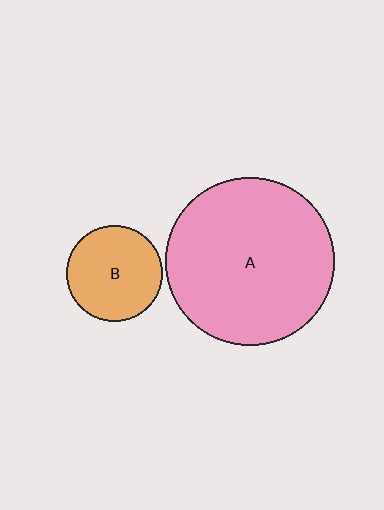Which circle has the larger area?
Circle A (pink).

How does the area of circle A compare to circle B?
Approximately 3.1 times.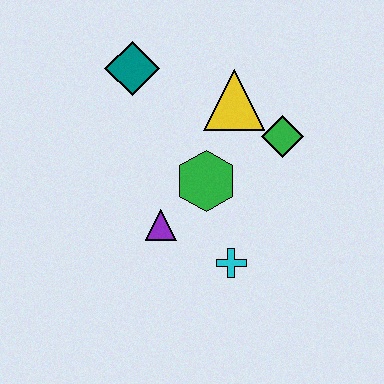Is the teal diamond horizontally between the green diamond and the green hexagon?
No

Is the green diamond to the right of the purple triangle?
Yes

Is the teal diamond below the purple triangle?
No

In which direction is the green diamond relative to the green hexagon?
The green diamond is to the right of the green hexagon.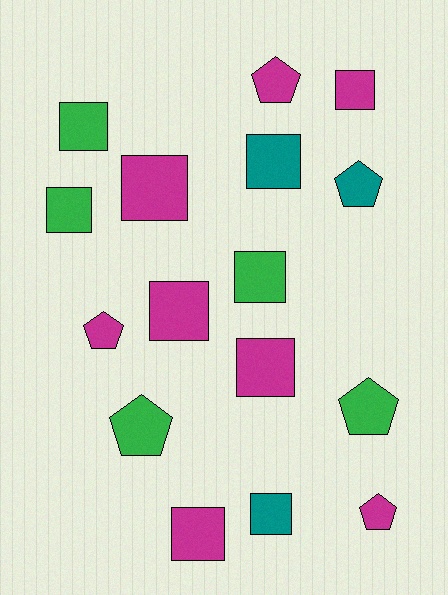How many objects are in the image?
There are 16 objects.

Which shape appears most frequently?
Square, with 10 objects.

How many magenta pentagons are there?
There are 3 magenta pentagons.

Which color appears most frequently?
Magenta, with 8 objects.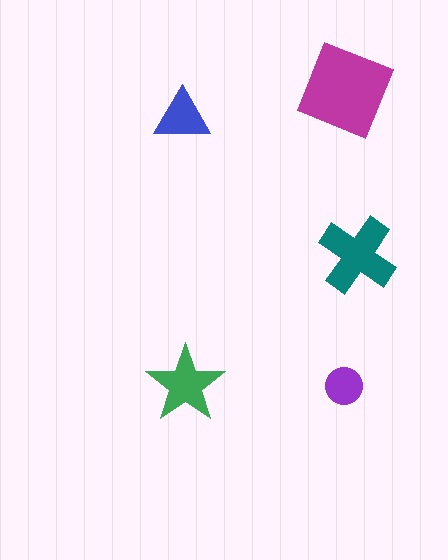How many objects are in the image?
There are 5 objects in the image.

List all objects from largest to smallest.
The magenta square, the teal cross, the green star, the blue triangle, the purple circle.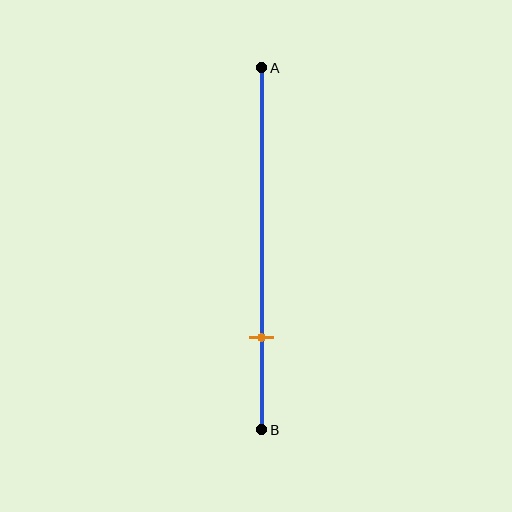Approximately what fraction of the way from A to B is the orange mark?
The orange mark is approximately 75% of the way from A to B.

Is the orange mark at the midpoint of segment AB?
No, the mark is at about 75% from A, not at the 50% midpoint.